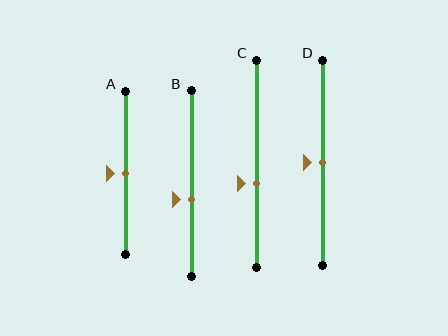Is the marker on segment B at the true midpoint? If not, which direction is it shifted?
No, the marker on segment B is shifted downward by about 9% of the segment length.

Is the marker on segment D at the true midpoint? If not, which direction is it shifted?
Yes, the marker on segment D is at the true midpoint.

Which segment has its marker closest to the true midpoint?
Segment A has its marker closest to the true midpoint.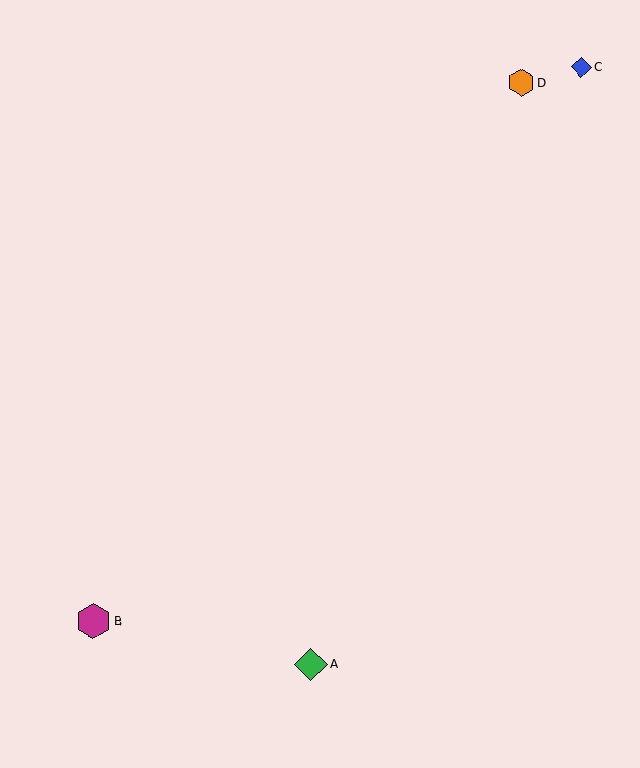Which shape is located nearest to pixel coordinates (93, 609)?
The magenta hexagon (labeled B) at (93, 621) is nearest to that location.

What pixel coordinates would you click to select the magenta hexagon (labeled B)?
Click at (93, 621) to select the magenta hexagon B.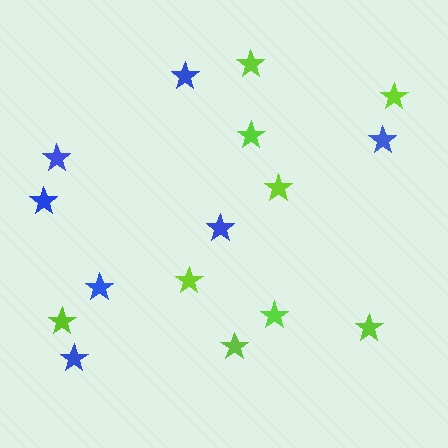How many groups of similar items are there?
There are 2 groups: one group of lime stars (9) and one group of blue stars (7).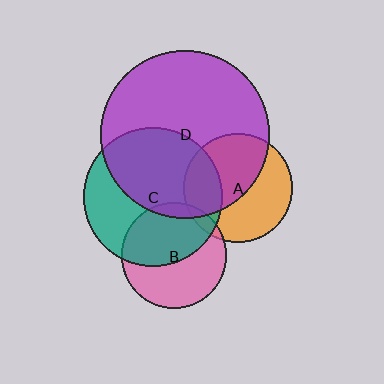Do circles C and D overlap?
Yes.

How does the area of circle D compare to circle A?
Approximately 2.4 times.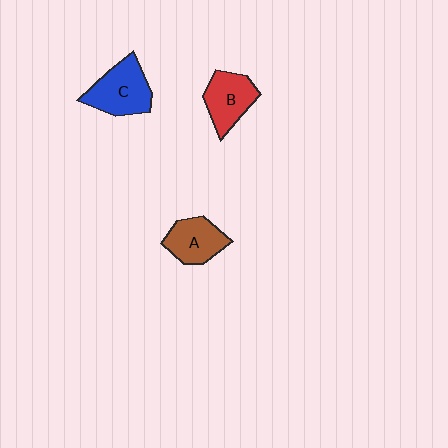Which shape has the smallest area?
Shape A (brown).